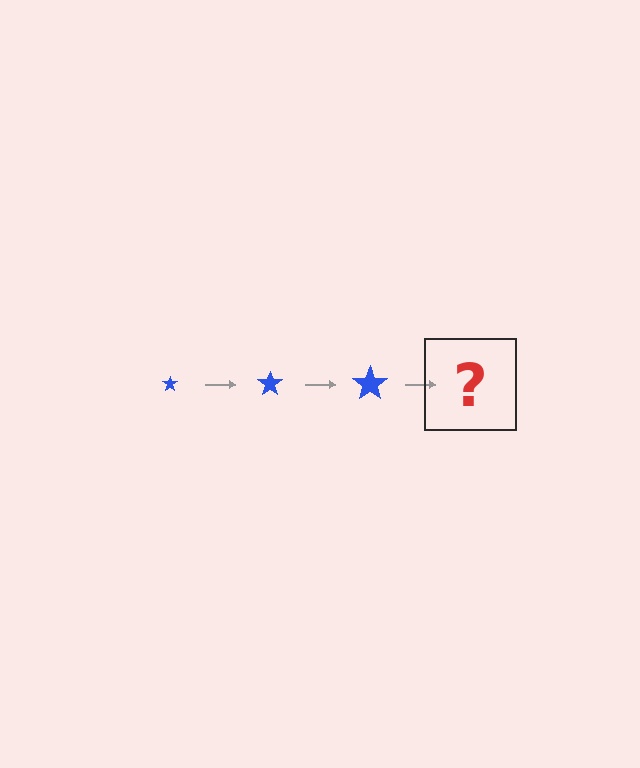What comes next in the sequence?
The next element should be a blue star, larger than the previous one.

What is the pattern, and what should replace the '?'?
The pattern is that the star gets progressively larger each step. The '?' should be a blue star, larger than the previous one.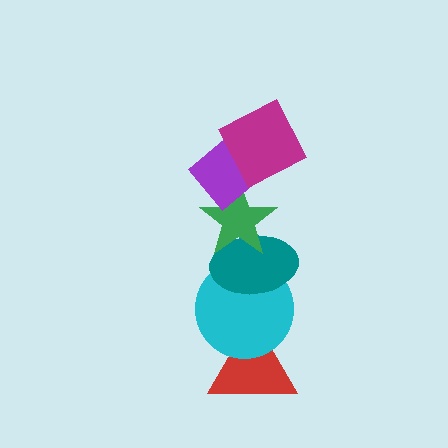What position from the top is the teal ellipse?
The teal ellipse is 4th from the top.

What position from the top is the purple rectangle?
The purple rectangle is 2nd from the top.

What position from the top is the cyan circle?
The cyan circle is 5th from the top.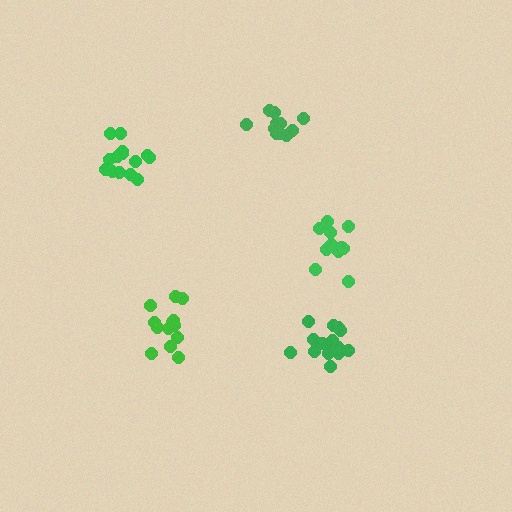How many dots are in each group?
Group 1: 14 dots, Group 2: 13 dots, Group 3: 11 dots, Group 4: 12 dots, Group 5: 15 dots (65 total).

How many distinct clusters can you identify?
There are 5 distinct clusters.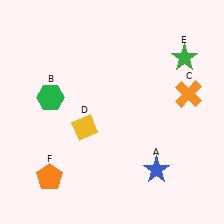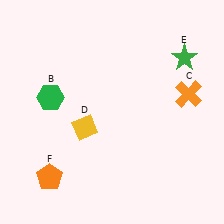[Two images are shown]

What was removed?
The blue star (A) was removed in Image 2.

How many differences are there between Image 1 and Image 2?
There is 1 difference between the two images.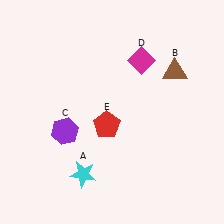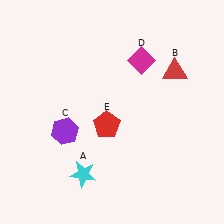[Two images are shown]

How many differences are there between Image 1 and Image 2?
There is 1 difference between the two images.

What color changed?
The triangle (B) changed from brown in Image 1 to red in Image 2.